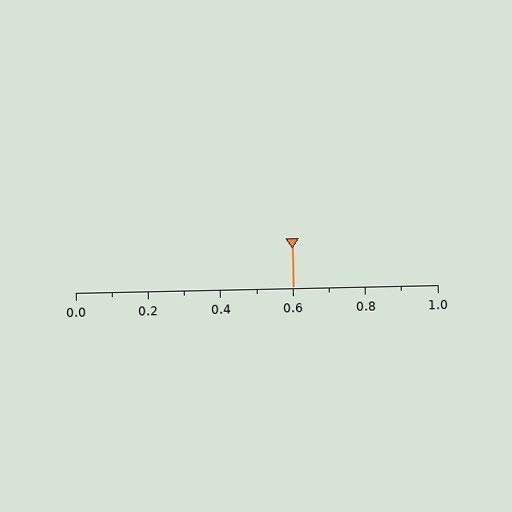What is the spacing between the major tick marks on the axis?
The major ticks are spaced 0.2 apart.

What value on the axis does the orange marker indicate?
The marker indicates approximately 0.6.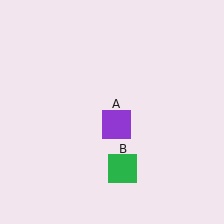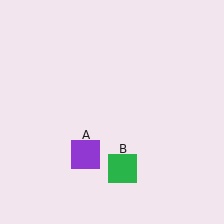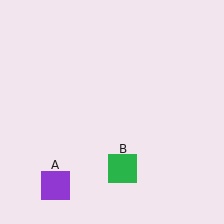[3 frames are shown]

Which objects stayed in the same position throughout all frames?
Green square (object B) remained stationary.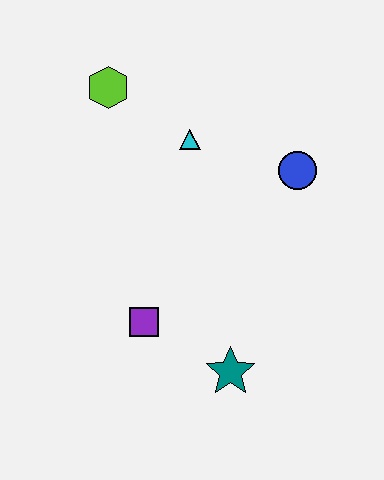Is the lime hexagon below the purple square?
No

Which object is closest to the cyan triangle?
The lime hexagon is closest to the cyan triangle.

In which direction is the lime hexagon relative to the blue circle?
The lime hexagon is to the left of the blue circle.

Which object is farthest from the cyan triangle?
The teal star is farthest from the cyan triangle.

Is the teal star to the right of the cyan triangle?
Yes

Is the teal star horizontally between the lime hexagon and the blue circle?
Yes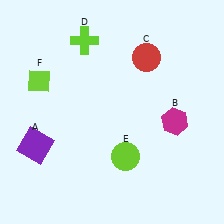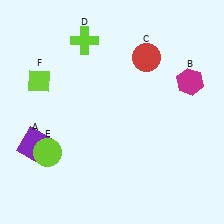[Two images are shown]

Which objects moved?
The objects that moved are: the magenta hexagon (B), the lime circle (E).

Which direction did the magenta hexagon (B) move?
The magenta hexagon (B) moved up.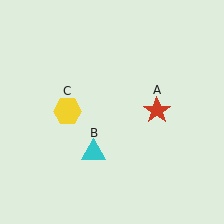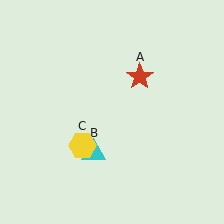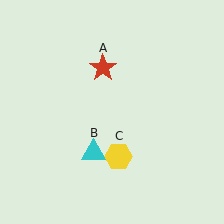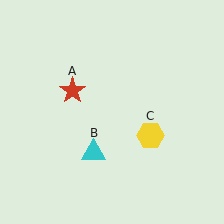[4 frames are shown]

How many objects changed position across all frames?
2 objects changed position: red star (object A), yellow hexagon (object C).